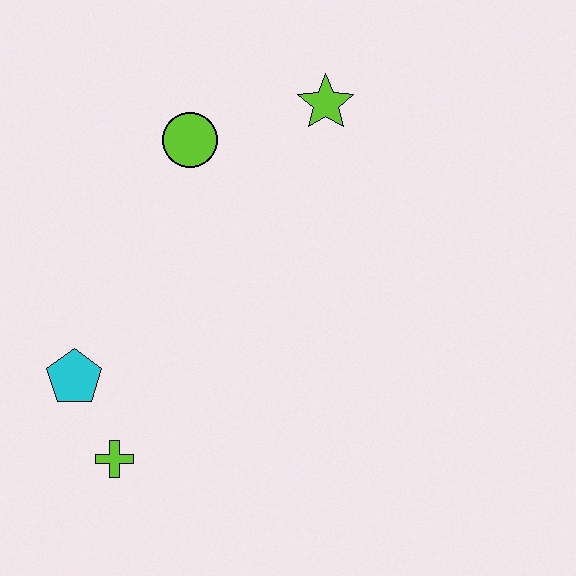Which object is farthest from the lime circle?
The lime cross is farthest from the lime circle.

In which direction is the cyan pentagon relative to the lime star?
The cyan pentagon is below the lime star.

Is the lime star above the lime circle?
Yes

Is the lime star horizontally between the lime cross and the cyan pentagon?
No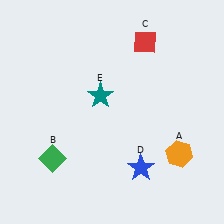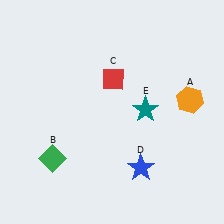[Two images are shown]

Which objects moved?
The objects that moved are: the orange hexagon (A), the red diamond (C), the teal star (E).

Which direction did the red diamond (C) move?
The red diamond (C) moved down.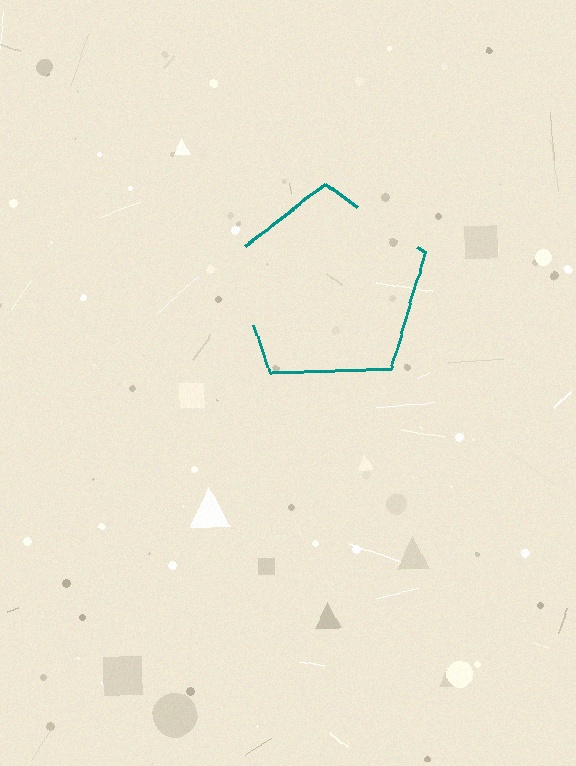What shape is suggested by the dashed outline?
The dashed outline suggests a pentagon.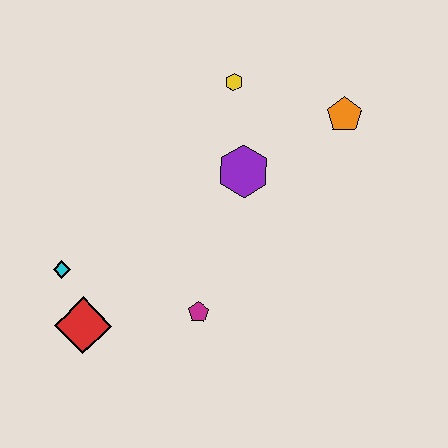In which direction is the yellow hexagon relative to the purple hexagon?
The yellow hexagon is above the purple hexagon.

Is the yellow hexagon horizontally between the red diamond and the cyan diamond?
No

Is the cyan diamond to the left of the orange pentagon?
Yes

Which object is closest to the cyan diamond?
The red diamond is closest to the cyan diamond.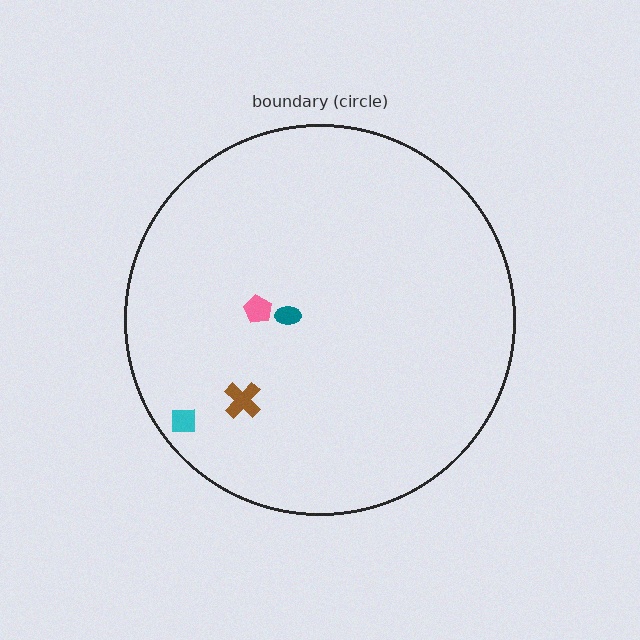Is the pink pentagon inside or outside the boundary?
Inside.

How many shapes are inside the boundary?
4 inside, 0 outside.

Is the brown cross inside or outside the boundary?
Inside.